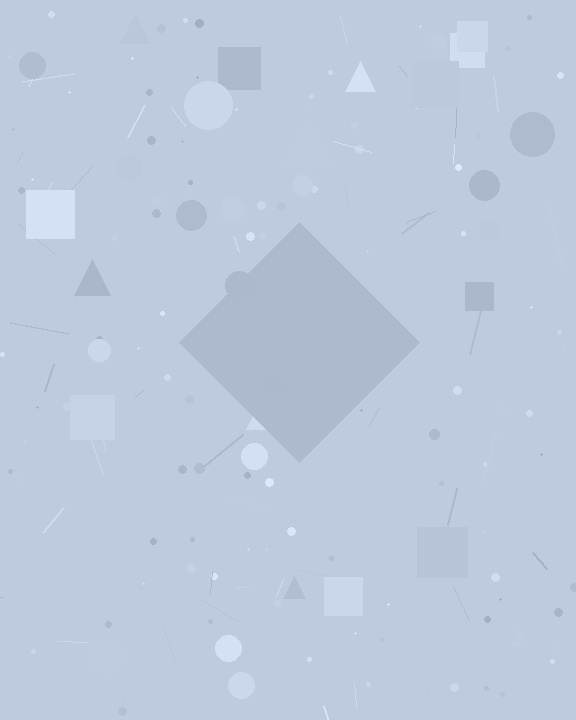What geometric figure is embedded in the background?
A diamond is embedded in the background.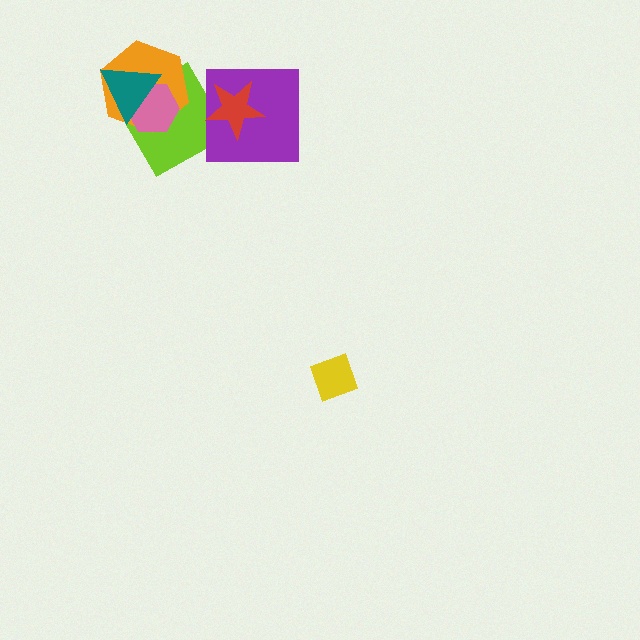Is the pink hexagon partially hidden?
Yes, it is partially covered by another shape.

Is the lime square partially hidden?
Yes, it is partially covered by another shape.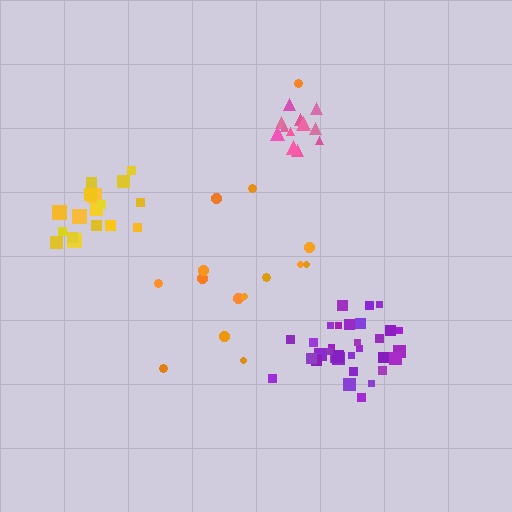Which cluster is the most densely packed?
Purple.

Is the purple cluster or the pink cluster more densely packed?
Purple.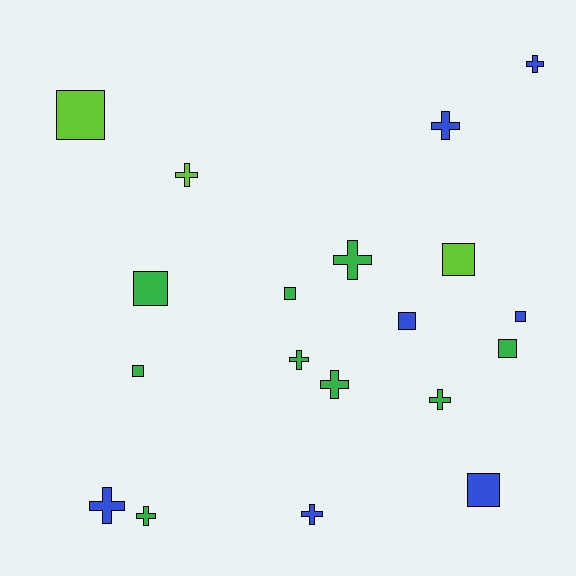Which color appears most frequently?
Green, with 9 objects.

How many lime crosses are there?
There is 1 lime cross.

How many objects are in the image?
There are 19 objects.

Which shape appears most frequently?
Cross, with 10 objects.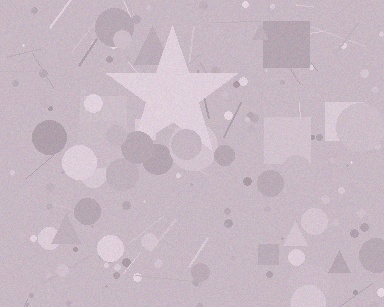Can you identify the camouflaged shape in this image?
The camouflaged shape is a star.